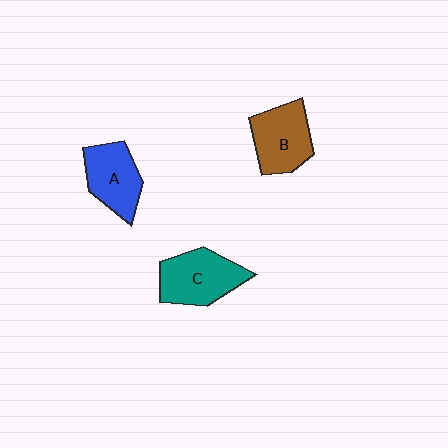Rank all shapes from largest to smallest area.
From largest to smallest: C (teal), B (brown), A (blue).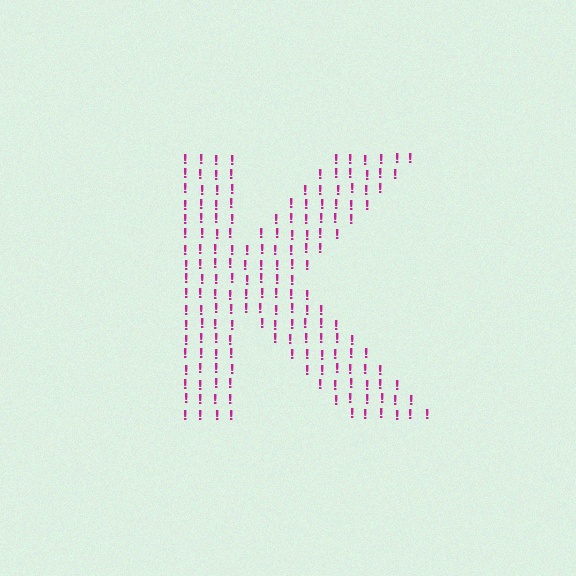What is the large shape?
The large shape is the letter K.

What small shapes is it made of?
It is made of small exclamation marks.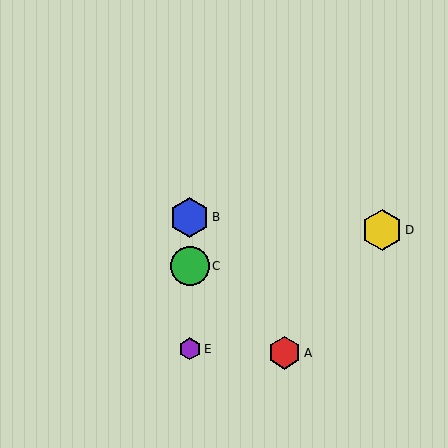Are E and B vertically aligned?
Yes, both are at x≈190.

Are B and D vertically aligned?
No, B is at x≈190 and D is at x≈382.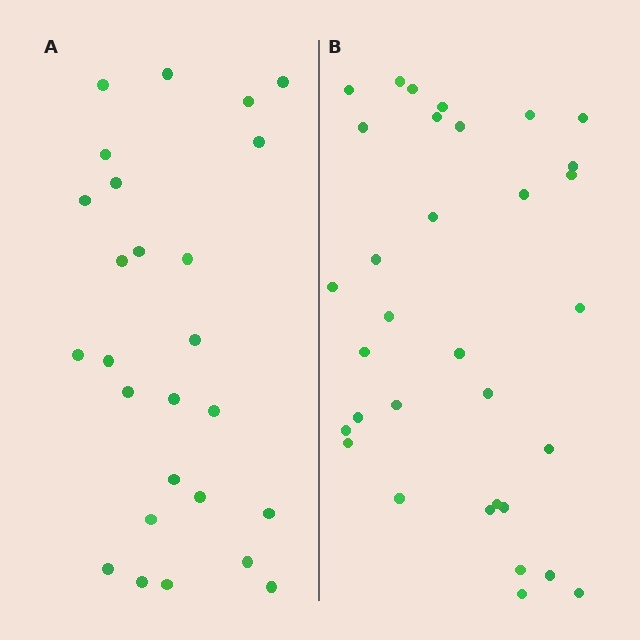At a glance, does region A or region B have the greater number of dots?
Region B (the right region) has more dots.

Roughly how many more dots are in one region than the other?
Region B has roughly 8 or so more dots than region A.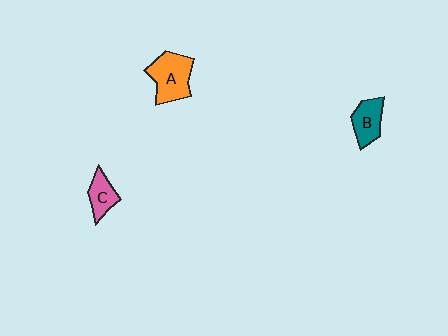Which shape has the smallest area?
Shape C (pink).